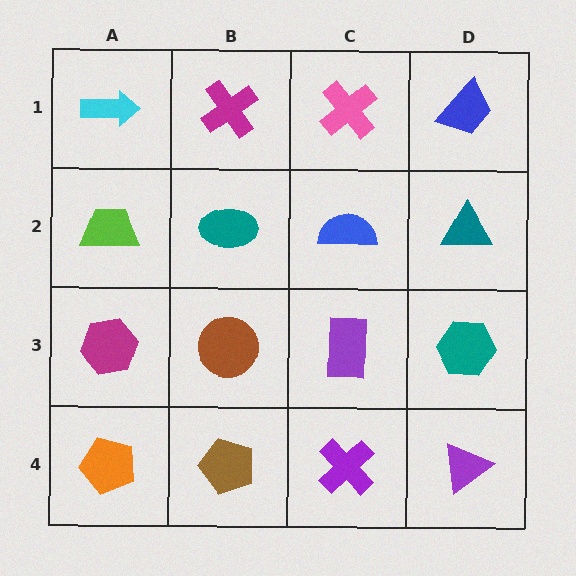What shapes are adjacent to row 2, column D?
A blue trapezoid (row 1, column D), a teal hexagon (row 3, column D), a blue semicircle (row 2, column C).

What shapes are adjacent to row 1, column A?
A lime trapezoid (row 2, column A), a magenta cross (row 1, column B).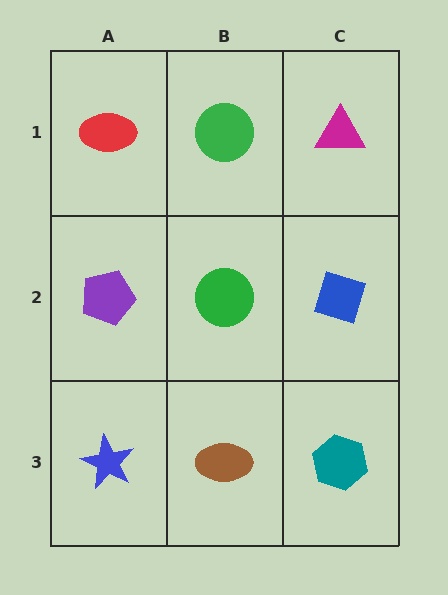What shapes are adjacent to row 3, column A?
A purple pentagon (row 2, column A), a brown ellipse (row 3, column B).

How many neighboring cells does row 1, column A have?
2.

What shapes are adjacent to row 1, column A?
A purple pentagon (row 2, column A), a green circle (row 1, column B).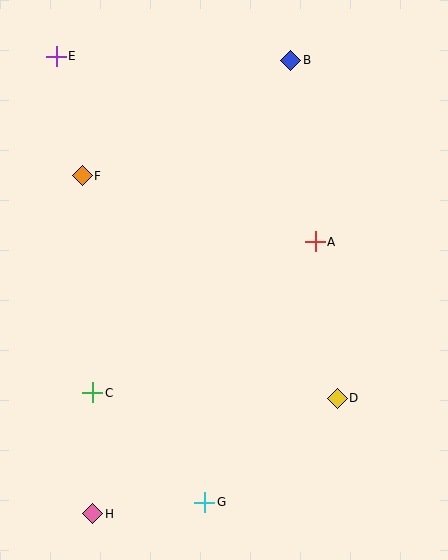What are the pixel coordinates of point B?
Point B is at (291, 60).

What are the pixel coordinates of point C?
Point C is at (93, 393).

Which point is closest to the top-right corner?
Point B is closest to the top-right corner.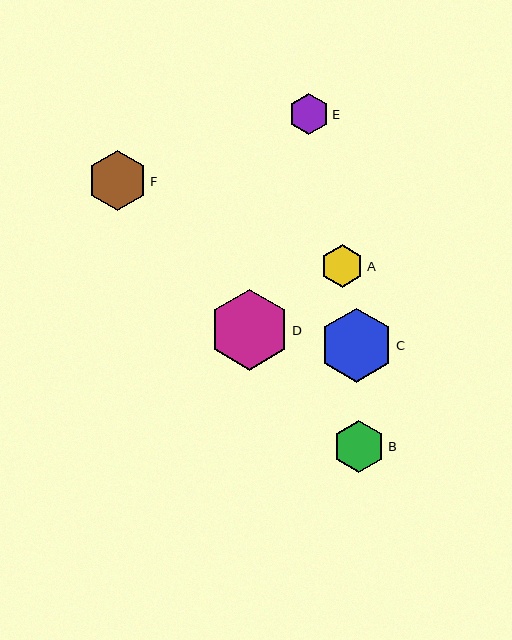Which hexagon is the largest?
Hexagon D is the largest with a size of approximately 80 pixels.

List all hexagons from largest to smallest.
From largest to smallest: D, C, F, B, A, E.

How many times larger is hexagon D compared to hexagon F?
Hexagon D is approximately 1.3 times the size of hexagon F.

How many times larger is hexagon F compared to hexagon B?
Hexagon F is approximately 1.2 times the size of hexagon B.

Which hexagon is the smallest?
Hexagon E is the smallest with a size of approximately 40 pixels.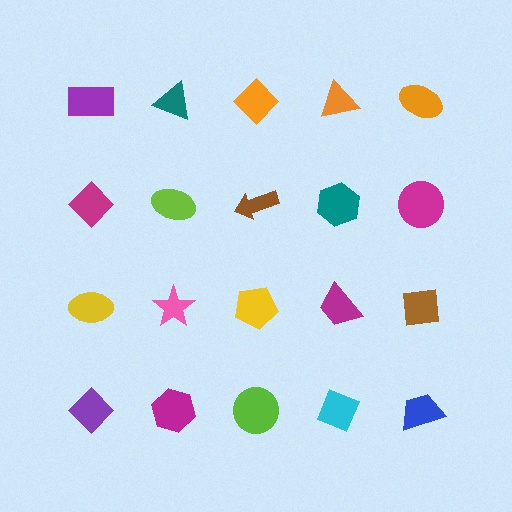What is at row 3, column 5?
A brown square.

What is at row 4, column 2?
A magenta hexagon.